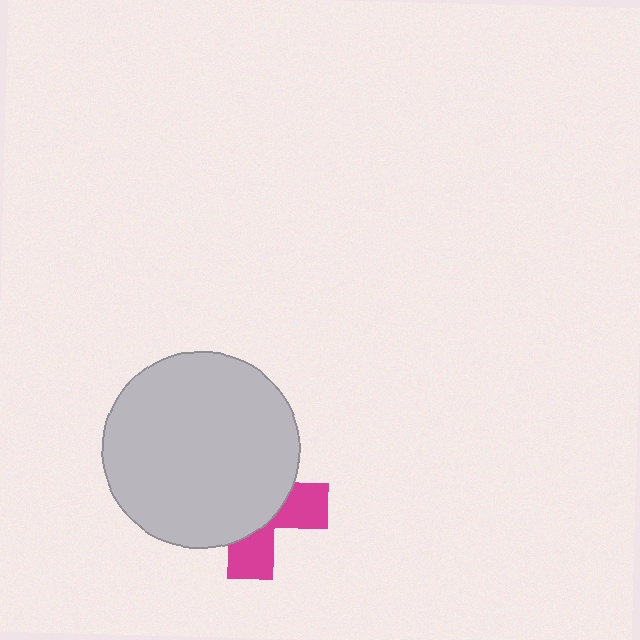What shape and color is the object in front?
The object in front is a light gray circle.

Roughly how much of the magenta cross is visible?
A small part of it is visible (roughly 35%).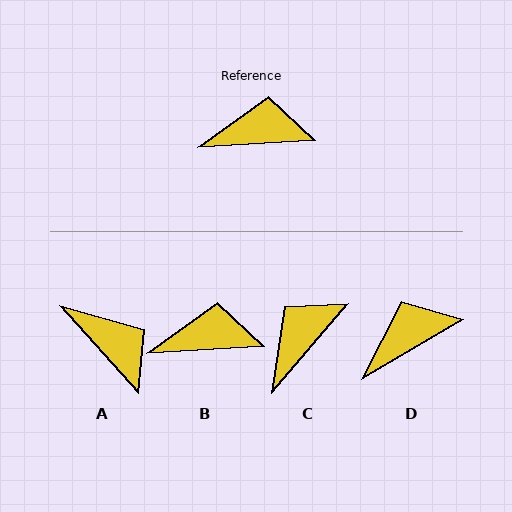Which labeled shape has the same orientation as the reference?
B.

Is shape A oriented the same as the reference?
No, it is off by about 52 degrees.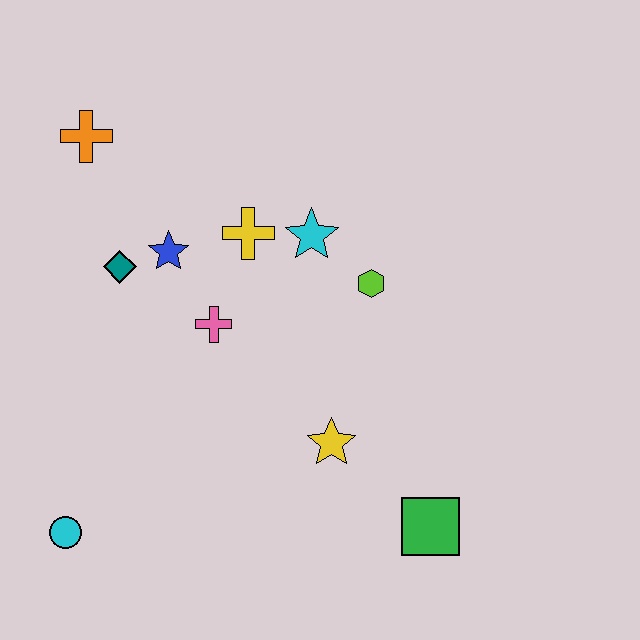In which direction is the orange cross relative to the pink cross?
The orange cross is above the pink cross.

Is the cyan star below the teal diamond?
No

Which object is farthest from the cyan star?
The cyan circle is farthest from the cyan star.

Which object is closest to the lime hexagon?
The cyan star is closest to the lime hexagon.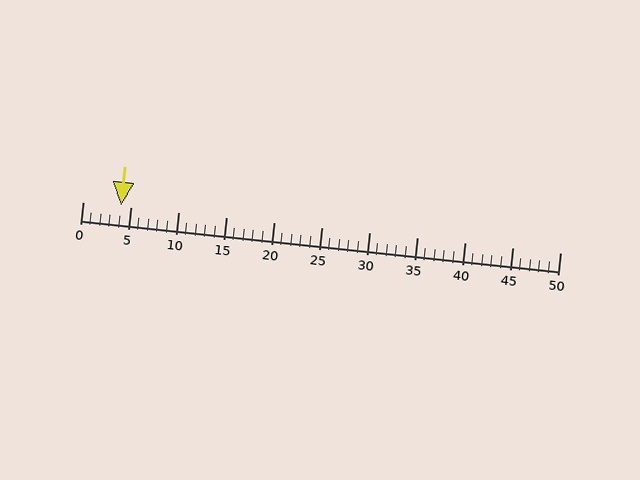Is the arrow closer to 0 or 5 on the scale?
The arrow is closer to 5.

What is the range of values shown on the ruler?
The ruler shows values from 0 to 50.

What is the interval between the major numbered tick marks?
The major tick marks are spaced 5 units apart.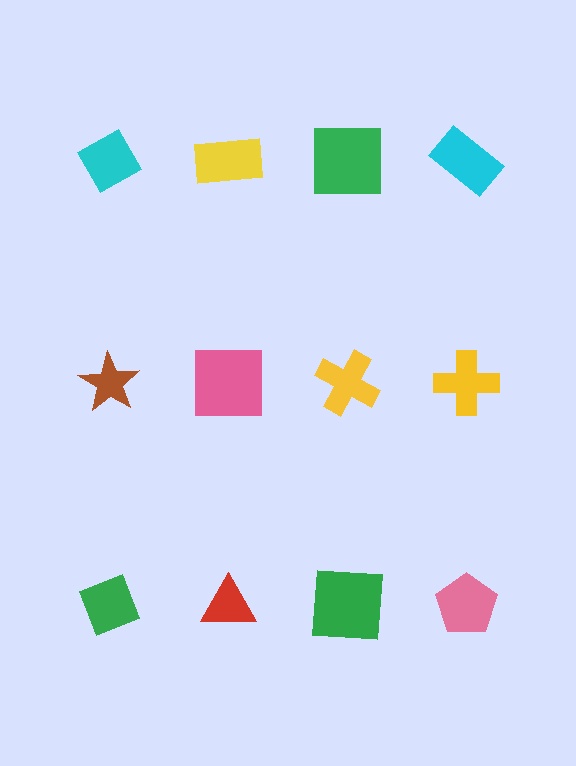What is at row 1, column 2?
A yellow rectangle.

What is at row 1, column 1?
A cyan diamond.